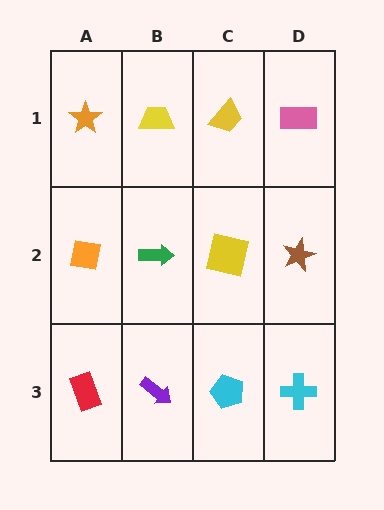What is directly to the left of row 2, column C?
A green arrow.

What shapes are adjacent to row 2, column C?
A yellow trapezoid (row 1, column C), a cyan pentagon (row 3, column C), a green arrow (row 2, column B), a brown star (row 2, column D).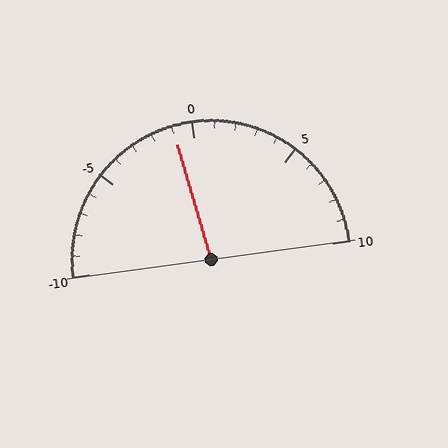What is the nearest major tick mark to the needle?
The nearest major tick mark is 0.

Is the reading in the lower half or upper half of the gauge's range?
The reading is in the lower half of the range (-10 to 10).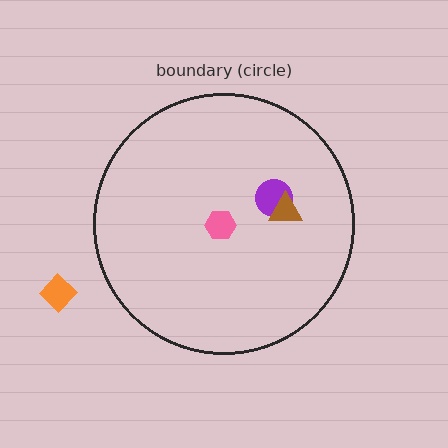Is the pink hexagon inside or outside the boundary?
Inside.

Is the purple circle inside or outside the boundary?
Inside.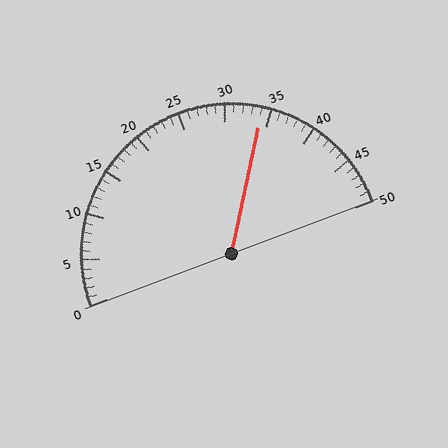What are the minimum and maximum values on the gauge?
The gauge ranges from 0 to 50.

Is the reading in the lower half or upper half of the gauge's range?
The reading is in the upper half of the range (0 to 50).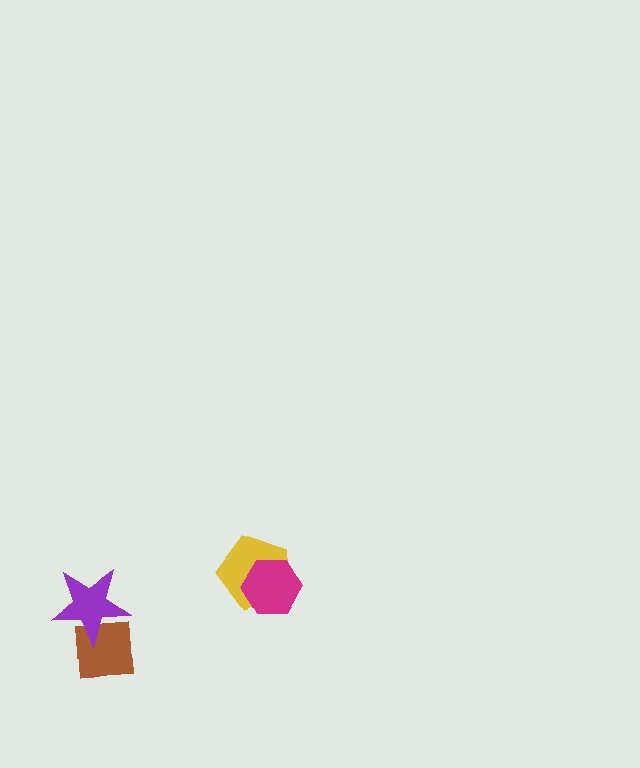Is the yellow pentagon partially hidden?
Yes, it is partially covered by another shape.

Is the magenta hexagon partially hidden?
No, no other shape covers it.